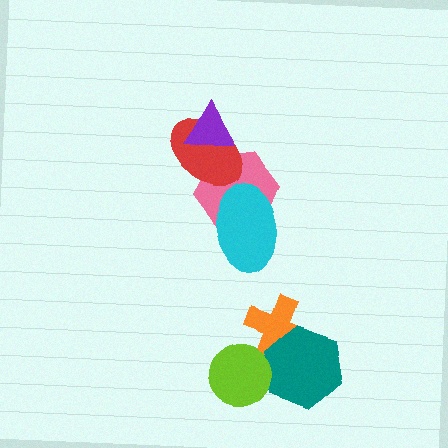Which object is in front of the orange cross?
The teal hexagon is in front of the orange cross.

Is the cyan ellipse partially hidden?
No, no other shape covers it.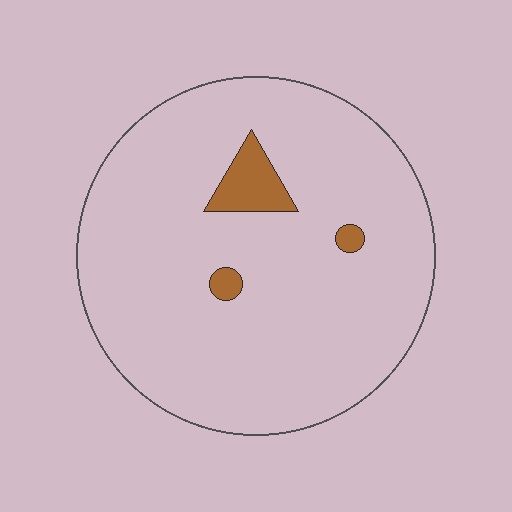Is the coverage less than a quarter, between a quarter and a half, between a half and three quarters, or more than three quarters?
Less than a quarter.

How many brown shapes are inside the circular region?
3.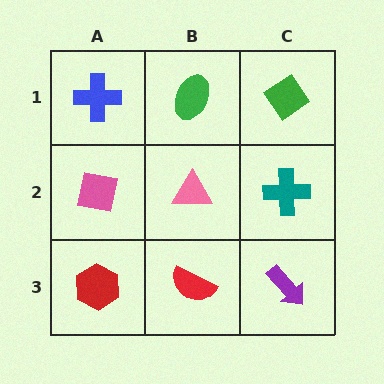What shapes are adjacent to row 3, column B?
A pink triangle (row 2, column B), a red hexagon (row 3, column A), a purple arrow (row 3, column C).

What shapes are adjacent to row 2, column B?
A green ellipse (row 1, column B), a red semicircle (row 3, column B), a pink square (row 2, column A), a teal cross (row 2, column C).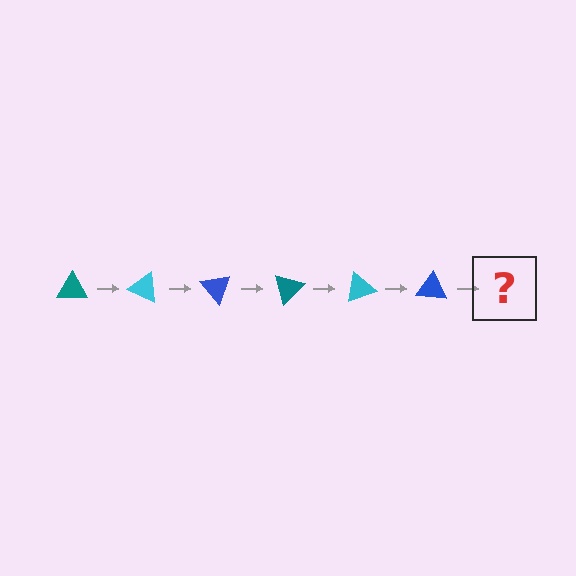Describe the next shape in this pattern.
It should be a teal triangle, rotated 150 degrees from the start.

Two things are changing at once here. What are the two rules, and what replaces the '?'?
The two rules are that it rotates 25 degrees each step and the color cycles through teal, cyan, and blue. The '?' should be a teal triangle, rotated 150 degrees from the start.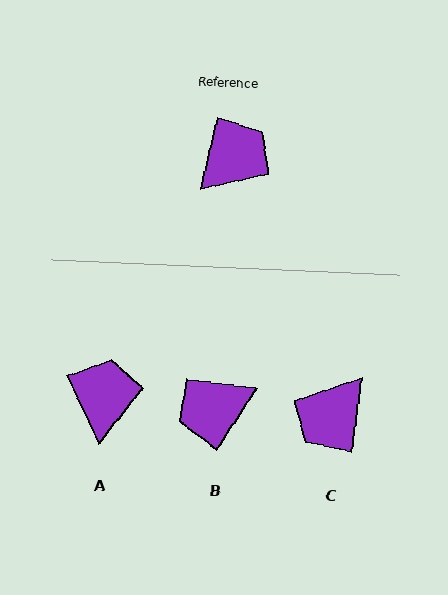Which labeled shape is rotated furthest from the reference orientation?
C, about 174 degrees away.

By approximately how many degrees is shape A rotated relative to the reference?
Approximately 39 degrees counter-clockwise.